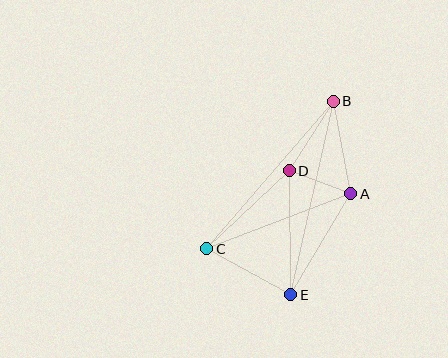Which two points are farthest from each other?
Points B and E are farthest from each other.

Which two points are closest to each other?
Points A and D are closest to each other.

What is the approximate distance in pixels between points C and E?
The distance between C and E is approximately 96 pixels.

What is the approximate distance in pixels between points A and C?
The distance between A and C is approximately 154 pixels.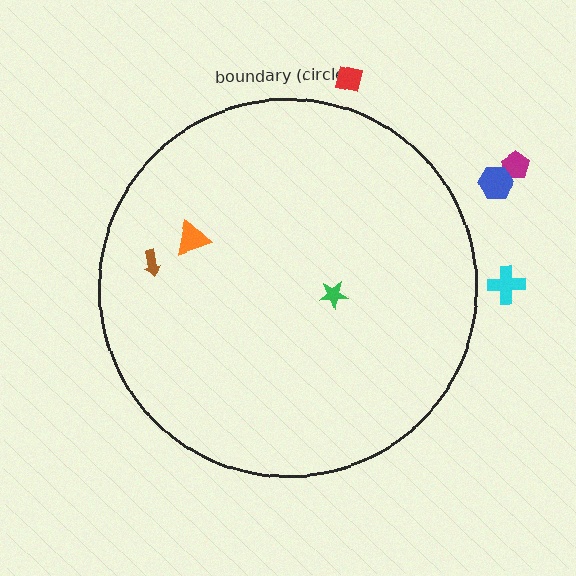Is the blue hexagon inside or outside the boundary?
Outside.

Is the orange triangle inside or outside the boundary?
Inside.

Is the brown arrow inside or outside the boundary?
Inside.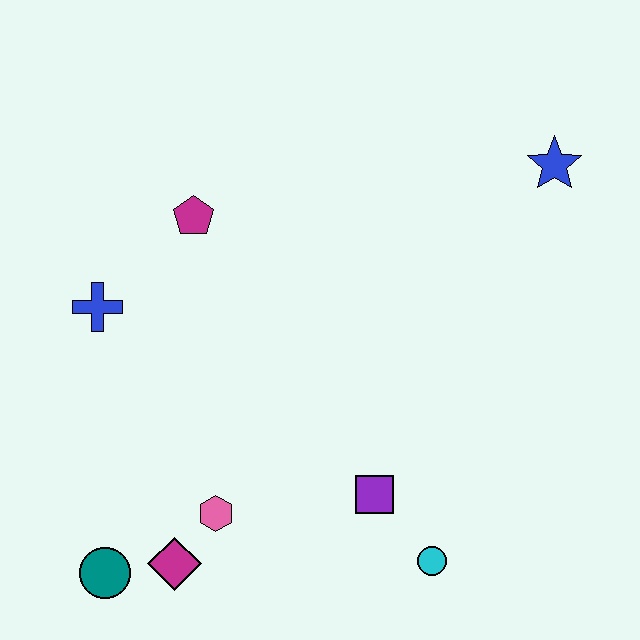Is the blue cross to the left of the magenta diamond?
Yes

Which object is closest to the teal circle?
The magenta diamond is closest to the teal circle.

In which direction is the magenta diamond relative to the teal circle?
The magenta diamond is to the right of the teal circle.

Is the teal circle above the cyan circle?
No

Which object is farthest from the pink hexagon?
The blue star is farthest from the pink hexagon.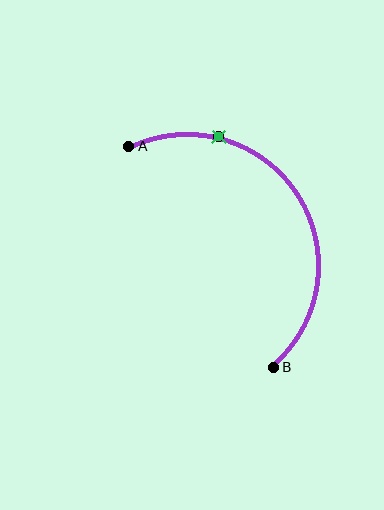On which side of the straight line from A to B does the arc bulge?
The arc bulges to the right of the straight line connecting A and B.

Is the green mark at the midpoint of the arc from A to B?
No. The green mark lies on the arc but is closer to endpoint A. The arc midpoint would be at the point on the curve equidistant along the arc from both A and B.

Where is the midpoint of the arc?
The arc midpoint is the point on the curve farthest from the straight line joining A and B. It sits to the right of that line.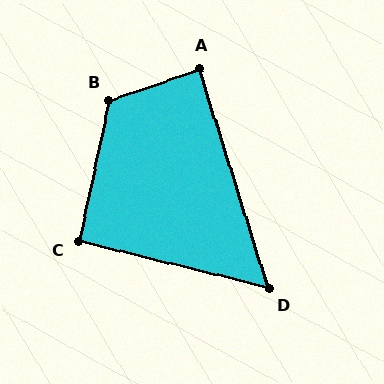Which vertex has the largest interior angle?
B, at approximately 121 degrees.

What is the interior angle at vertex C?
Approximately 92 degrees (approximately right).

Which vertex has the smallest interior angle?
D, at approximately 59 degrees.